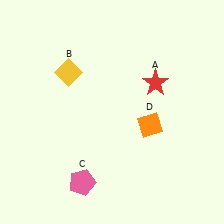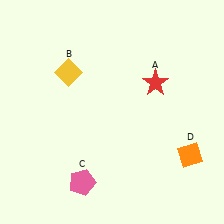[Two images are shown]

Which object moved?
The orange diamond (D) moved right.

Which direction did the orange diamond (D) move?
The orange diamond (D) moved right.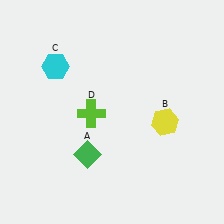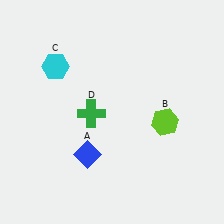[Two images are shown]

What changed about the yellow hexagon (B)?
In Image 1, B is yellow. In Image 2, it changed to lime.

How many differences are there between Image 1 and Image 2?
There are 3 differences between the two images.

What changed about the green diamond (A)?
In Image 1, A is green. In Image 2, it changed to blue.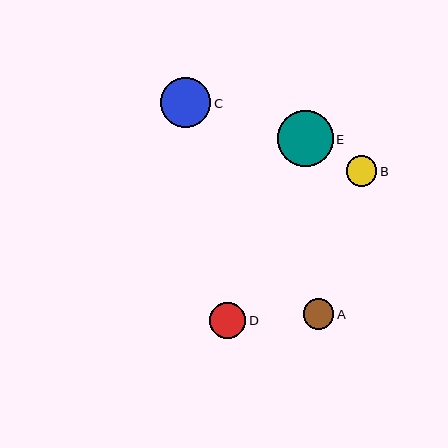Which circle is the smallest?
Circle A is the smallest with a size of approximately 31 pixels.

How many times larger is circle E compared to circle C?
Circle E is approximately 1.1 times the size of circle C.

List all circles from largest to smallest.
From largest to smallest: E, C, D, B, A.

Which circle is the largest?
Circle E is the largest with a size of approximately 56 pixels.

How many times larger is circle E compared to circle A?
Circle E is approximately 1.8 times the size of circle A.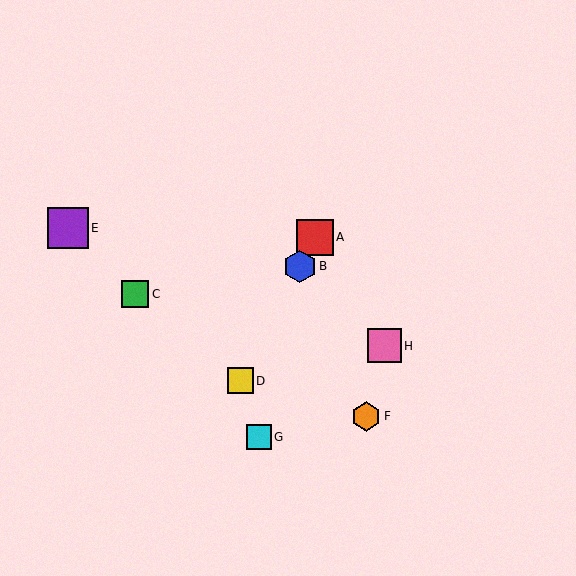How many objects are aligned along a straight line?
3 objects (A, B, D) are aligned along a straight line.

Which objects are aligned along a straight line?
Objects A, B, D are aligned along a straight line.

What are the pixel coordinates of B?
Object B is at (300, 266).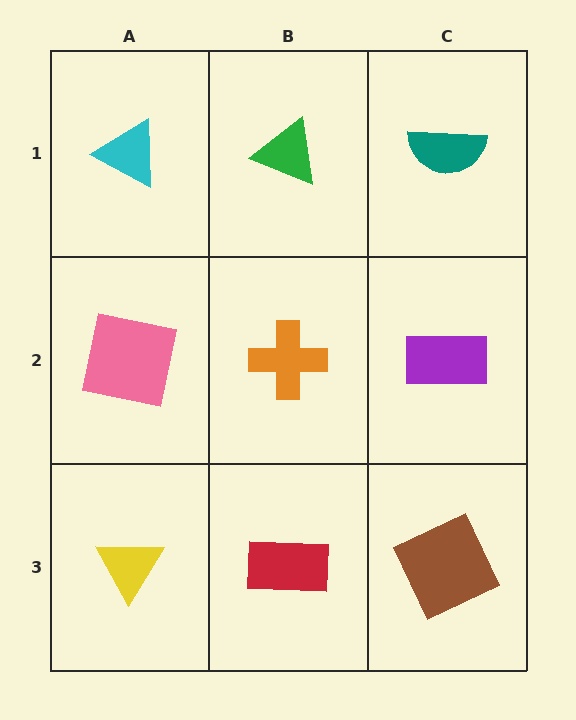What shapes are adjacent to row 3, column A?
A pink square (row 2, column A), a red rectangle (row 3, column B).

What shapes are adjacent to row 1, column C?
A purple rectangle (row 2, column C), a green triangle (row 1, column B).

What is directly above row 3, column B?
An orange cross.